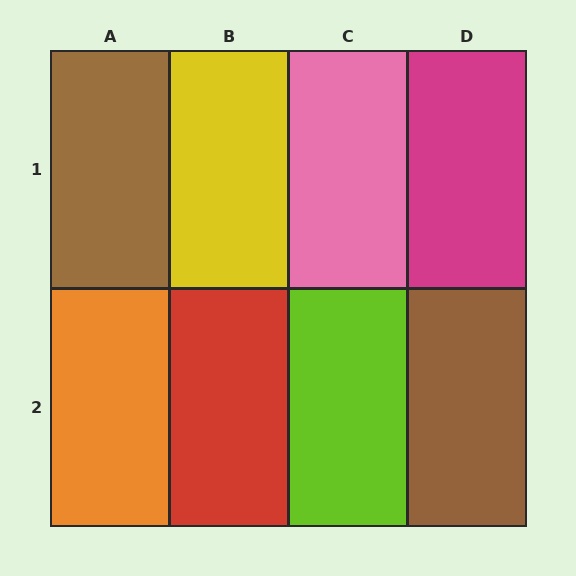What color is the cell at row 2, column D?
Brown.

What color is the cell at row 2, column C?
Lime.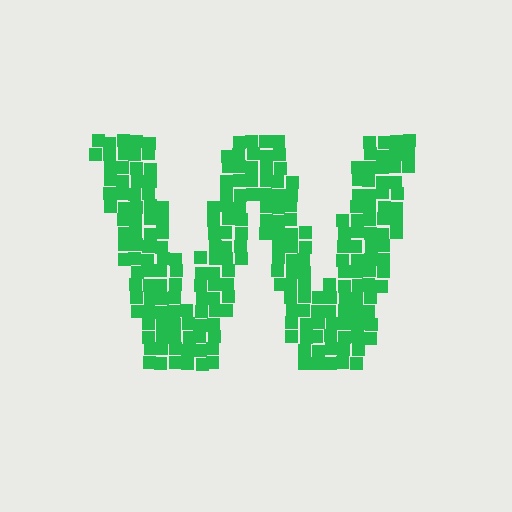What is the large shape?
The large shape is the letter W.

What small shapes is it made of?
It is made of small squares.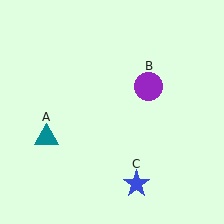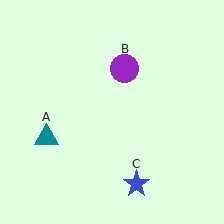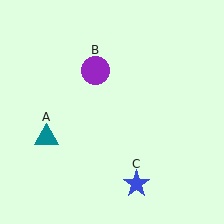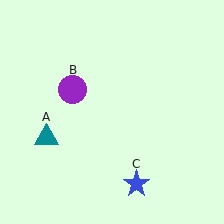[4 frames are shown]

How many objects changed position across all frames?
1 object changed position: purple circle (object B).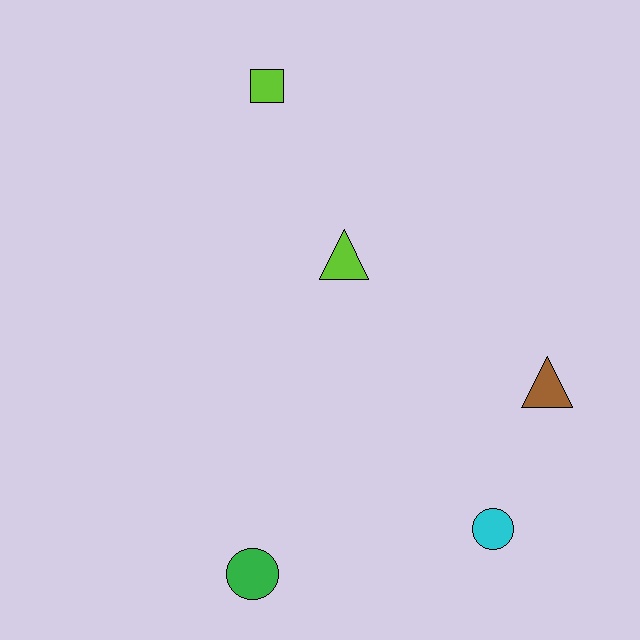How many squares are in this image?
There is 1 square.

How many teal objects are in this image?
There are no teal objects.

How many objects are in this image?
There are 5 objects.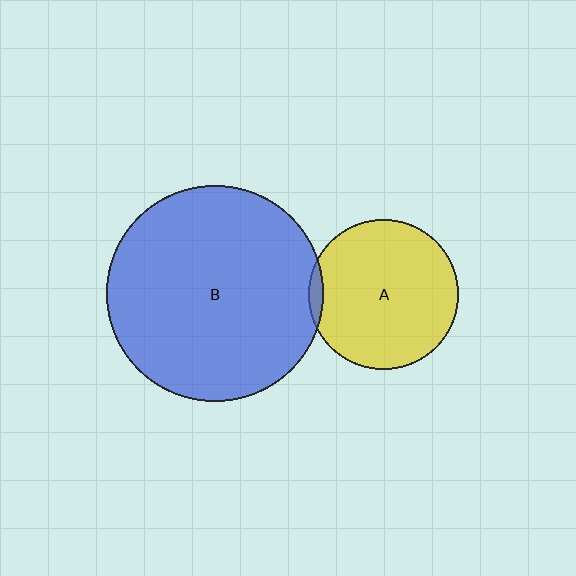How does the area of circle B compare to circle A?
Approximately 2.1 times.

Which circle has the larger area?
Circle B (blue).